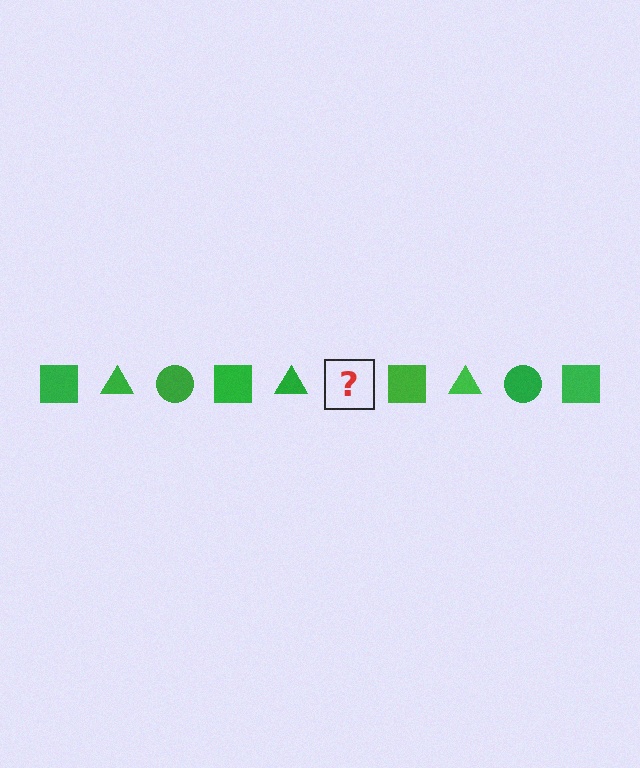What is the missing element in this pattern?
The missing element is a green circle.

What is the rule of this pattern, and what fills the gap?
The rule is that the pattern cycles through square, triangle, circle shapes in green. The gap should be filled with a green circle.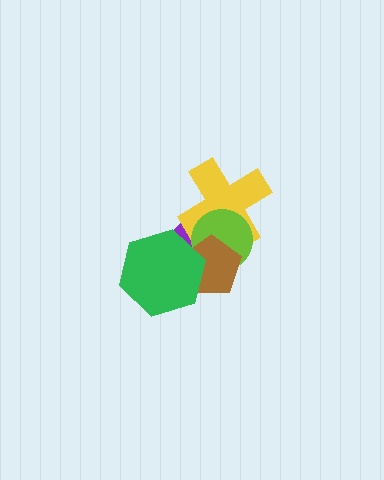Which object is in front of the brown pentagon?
The green hexagon is in front of the brown pentagon.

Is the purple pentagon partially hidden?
Yes, it is partially covered by another shape.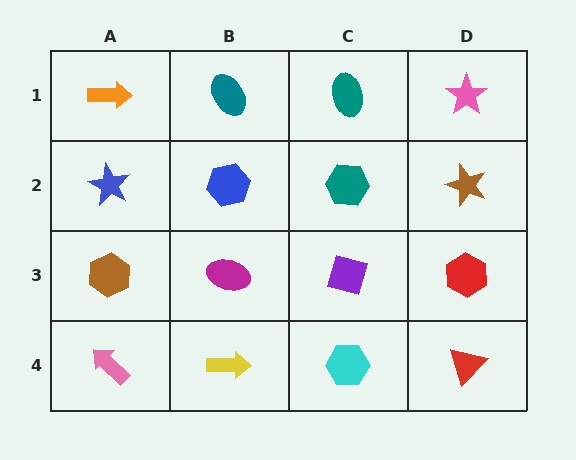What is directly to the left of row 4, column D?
A cyan hexagon.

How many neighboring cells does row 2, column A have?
3.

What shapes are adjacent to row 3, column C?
A teal hexagon (row 2, column C), a cyan hexagon (row 4, column C), a magenta ellipse (row 3, column B), a red hexagon (row 3, column D).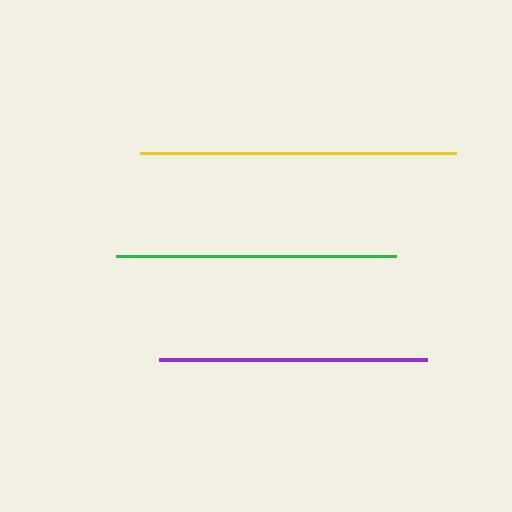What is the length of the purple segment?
The purple segment is approximately 268 pixels long.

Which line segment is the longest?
The yellow line is the longest at approximately 316 pixels.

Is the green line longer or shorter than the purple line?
The green line is longer than the purple line.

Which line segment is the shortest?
The purple line is the shortest at approximately 268 pixels.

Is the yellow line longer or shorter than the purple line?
The yellow line is longer than the purple line.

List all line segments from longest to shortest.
From longest to shortest: yellow, green, purple.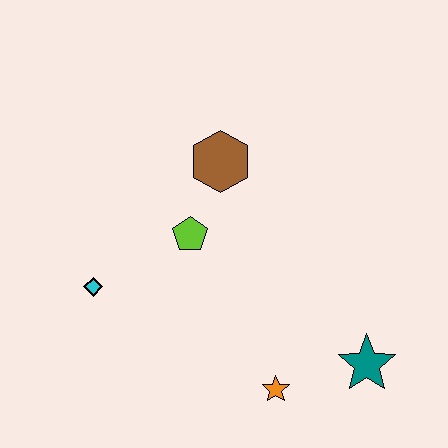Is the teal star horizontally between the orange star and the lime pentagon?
No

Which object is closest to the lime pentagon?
The brown hexagon is closest to the lime pentagon.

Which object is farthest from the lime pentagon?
The teal star is farthest from the lime pentagon.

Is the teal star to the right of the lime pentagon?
Yes